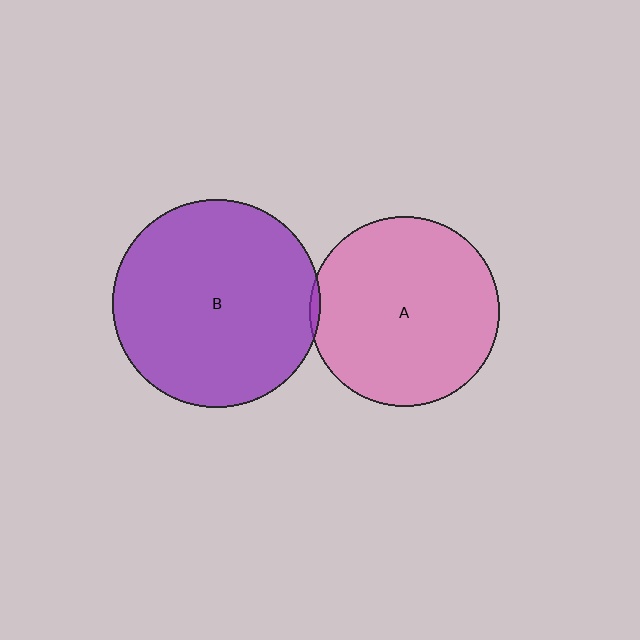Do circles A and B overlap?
Yes.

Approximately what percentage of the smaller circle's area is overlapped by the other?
Approximately 5%.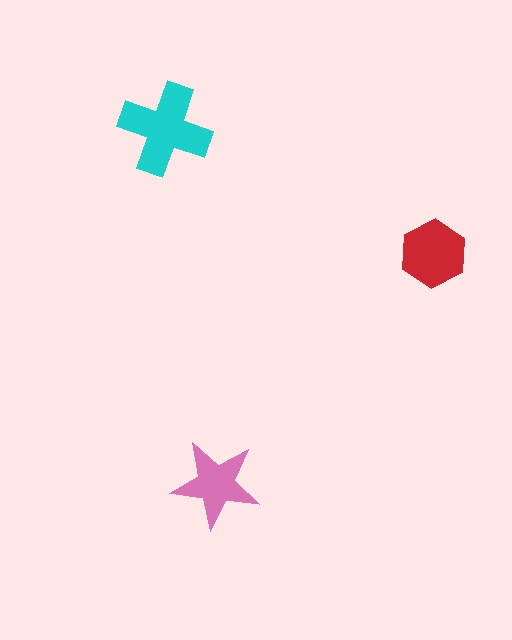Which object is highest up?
The cyan cross is topmost.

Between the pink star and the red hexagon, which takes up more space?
The red hexagon.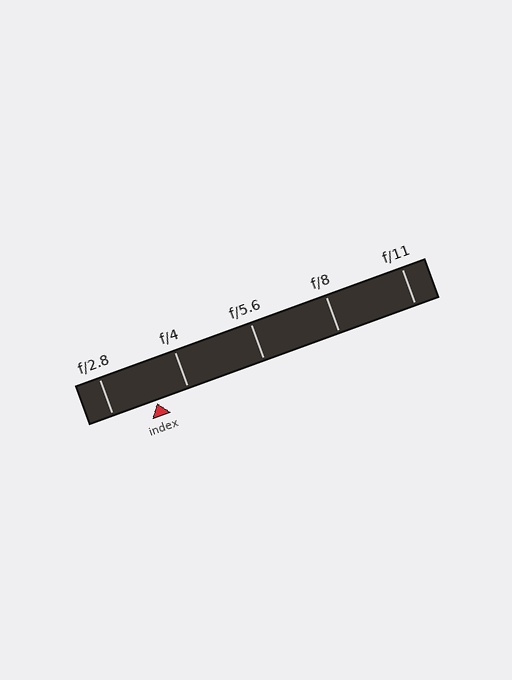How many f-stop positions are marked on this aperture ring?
There are 5 f-stop positions marked.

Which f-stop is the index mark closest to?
The index mark is closest to f/4.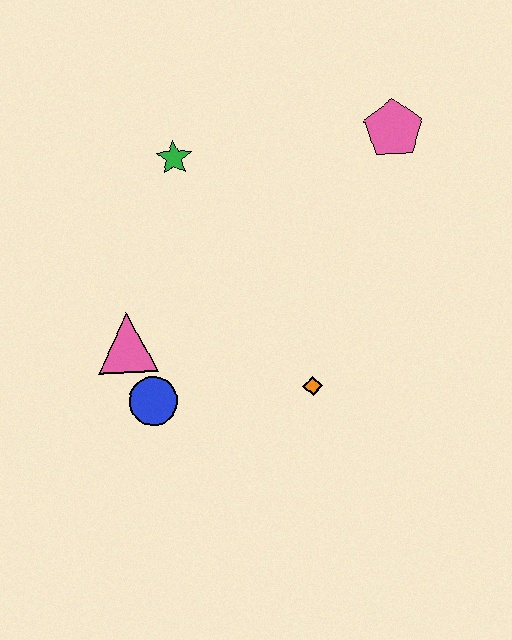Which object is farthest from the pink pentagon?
The blue circle is farthest from the pink pentagon.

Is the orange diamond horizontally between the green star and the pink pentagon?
Yes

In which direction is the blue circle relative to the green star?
The blue circle is below the green star.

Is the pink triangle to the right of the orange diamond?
No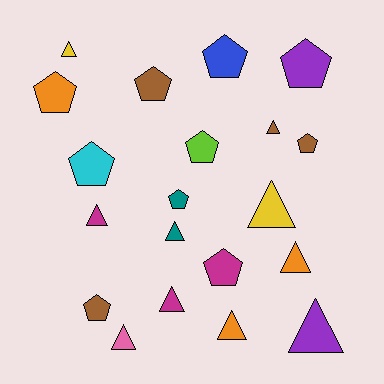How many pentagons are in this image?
There are 10 pentagons.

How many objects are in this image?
There are 20 objects.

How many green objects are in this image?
There are no green objects.